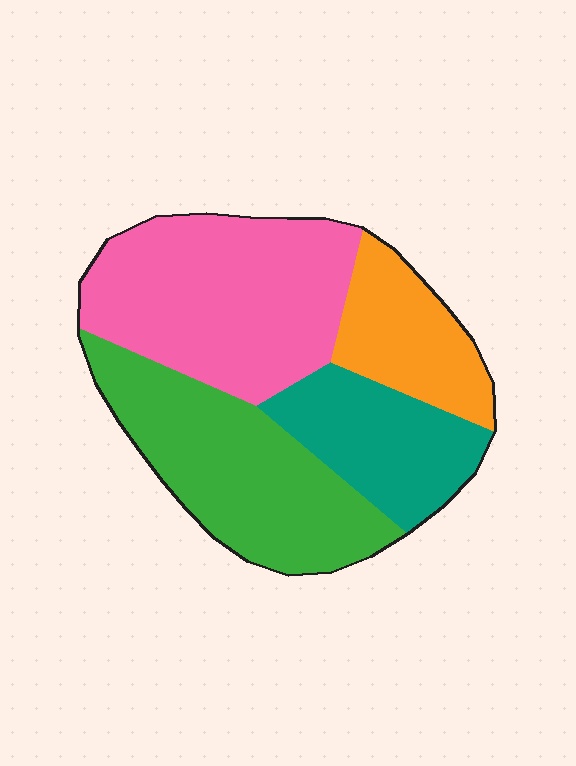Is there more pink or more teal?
Pink.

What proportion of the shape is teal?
Teal takes up about one fifth (1/5) of the shape.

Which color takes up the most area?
Pink, at roughly 35%.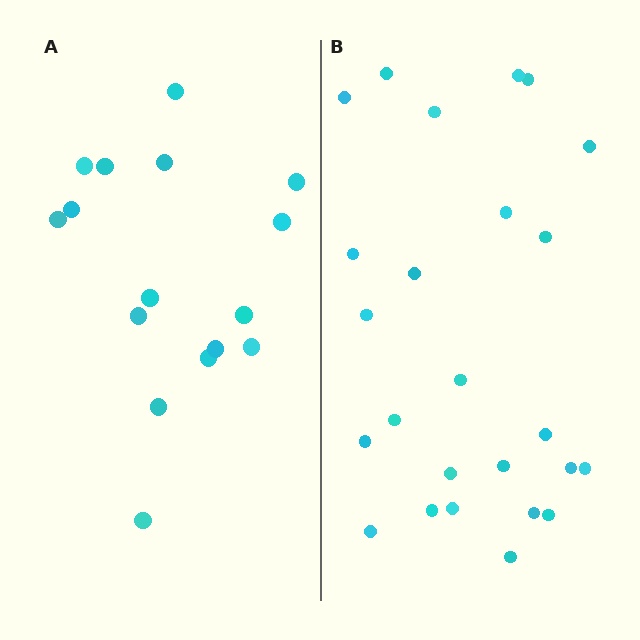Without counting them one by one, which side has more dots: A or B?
Region B (the right region) has more dots.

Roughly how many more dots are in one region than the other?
Region B has roughly 8 or so more dots than region A.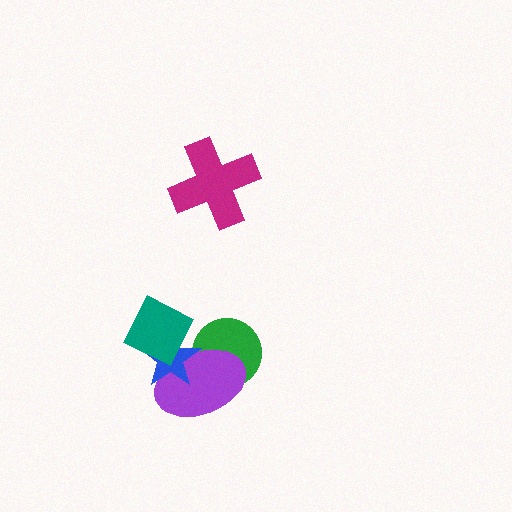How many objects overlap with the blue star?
3 objects overlap with the blue star.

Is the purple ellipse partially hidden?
Yes, it is partially covered by another shape.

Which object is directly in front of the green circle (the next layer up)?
The purple ellipse is directly in front of the green circle.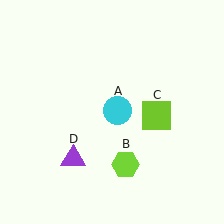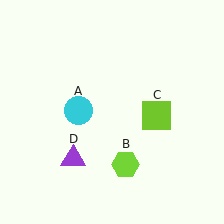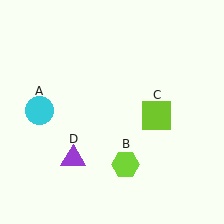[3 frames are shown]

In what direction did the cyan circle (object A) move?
The cyan circle (object A) moved left.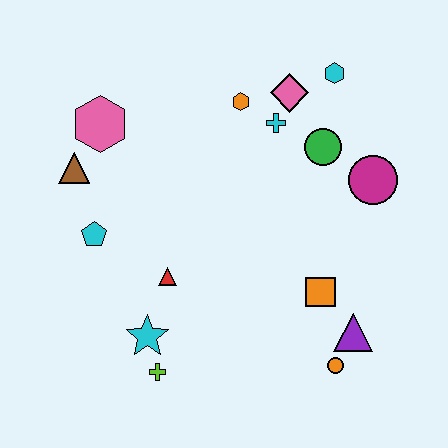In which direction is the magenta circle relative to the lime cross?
The magenta circle is to the right of the lime cross.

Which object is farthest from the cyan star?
The cyan hexagon is farthest from the cyan star.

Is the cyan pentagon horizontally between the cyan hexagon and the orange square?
No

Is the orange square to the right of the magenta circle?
No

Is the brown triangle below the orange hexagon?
Yes